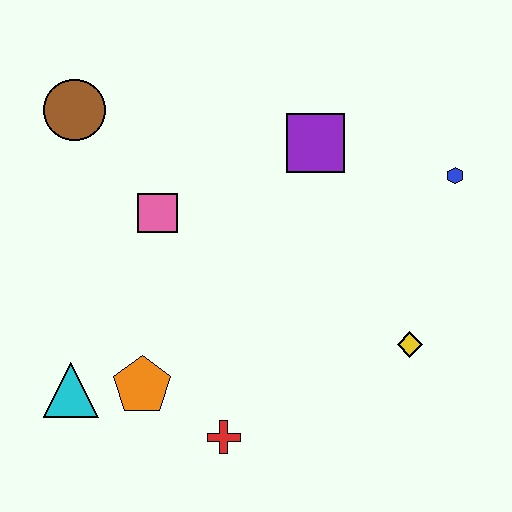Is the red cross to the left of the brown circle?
No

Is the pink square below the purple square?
Yes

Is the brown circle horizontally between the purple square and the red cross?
No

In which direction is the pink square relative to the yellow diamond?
The pink square is to the left of the yellow diamond.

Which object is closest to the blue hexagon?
The purple square is closest to the blue hexagon.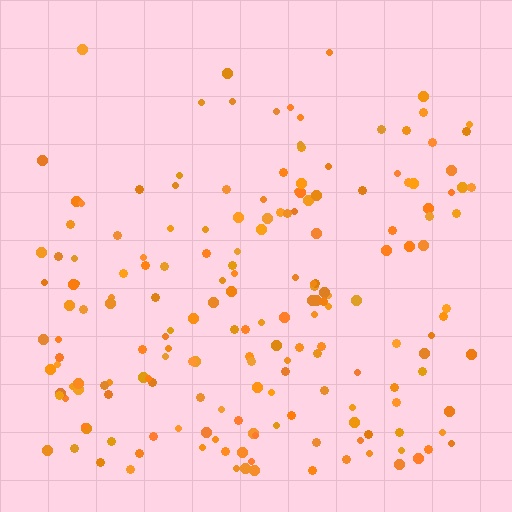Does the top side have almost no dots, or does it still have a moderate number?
Still a moderate number, just noticeably fewer than the bottom.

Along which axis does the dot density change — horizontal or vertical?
Vertical.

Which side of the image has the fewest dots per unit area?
The top.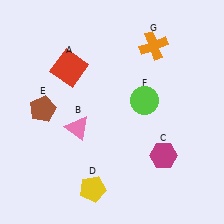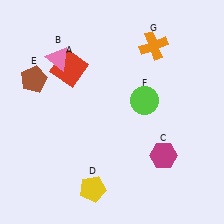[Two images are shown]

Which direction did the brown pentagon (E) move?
The brown pentagon (E) moved up.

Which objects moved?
The objects that moved are: the pink triangle (B), the brown pentagon (E).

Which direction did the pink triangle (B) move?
The pink triangle (B) moved up.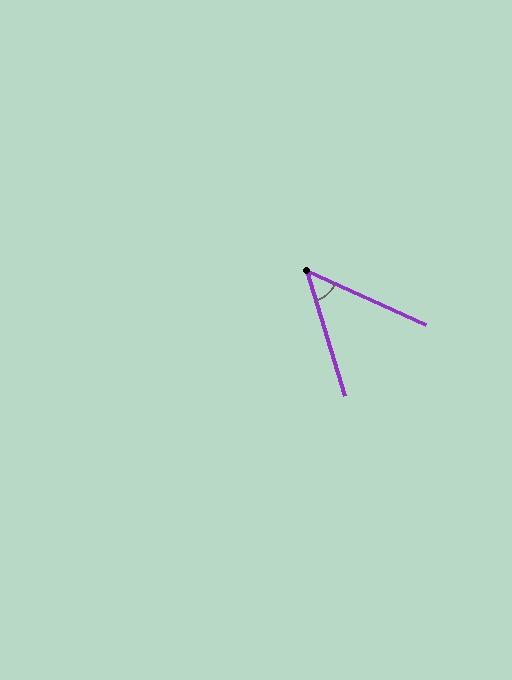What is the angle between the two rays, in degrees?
Approximately 49 degrees.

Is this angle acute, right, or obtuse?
It is acute.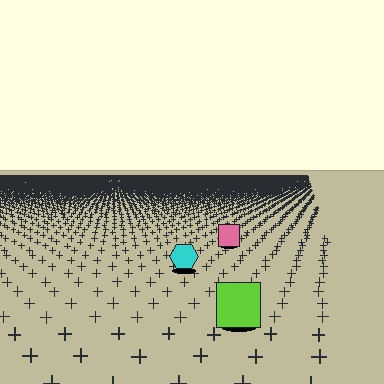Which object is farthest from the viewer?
The pink square is farthest from the viewer. It appears smaller and the ground texture around it is denser.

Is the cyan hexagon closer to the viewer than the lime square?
No. The lime square is closer — you can tell from the texture gradient: the ground texture is coarser near it.